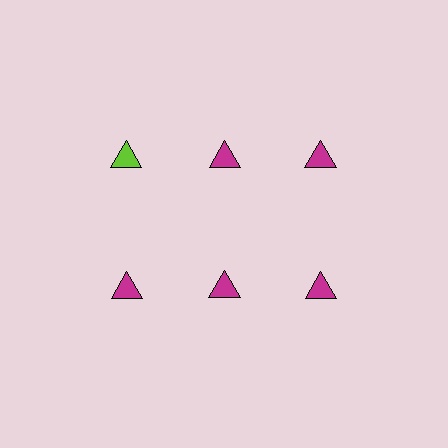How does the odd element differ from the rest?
It has a different color: lime instead of magenta.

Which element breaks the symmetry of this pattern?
The lime triangle in the top row, leftmost column breaks the symmetry. All other shapes are magenta triangles.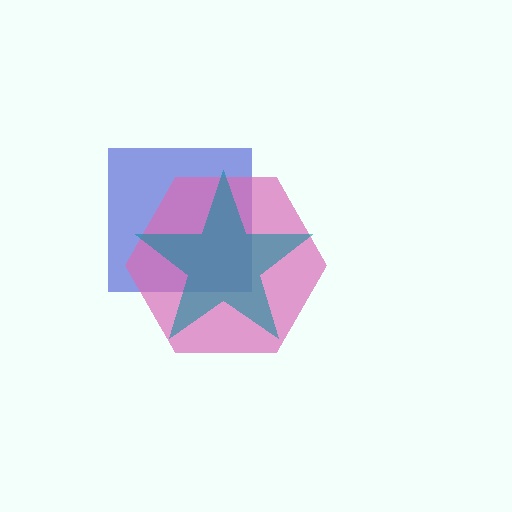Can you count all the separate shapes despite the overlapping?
Yes, there are 3 separate shapes.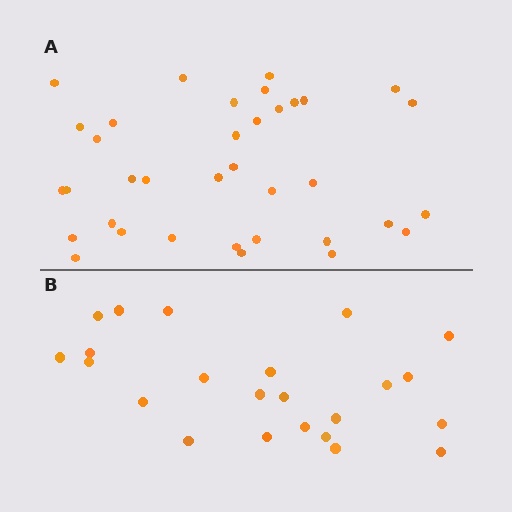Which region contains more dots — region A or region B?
Region A (the top region) has more dots.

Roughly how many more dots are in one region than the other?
Region A has approximately 15 more dots than region B.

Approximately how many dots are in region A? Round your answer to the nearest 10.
About 40 dots. (The exact count is 36, which rounds to 40.)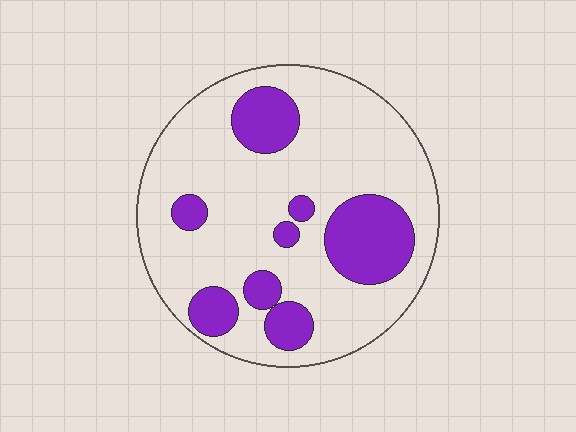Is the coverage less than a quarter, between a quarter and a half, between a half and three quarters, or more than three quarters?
Less than a quarter.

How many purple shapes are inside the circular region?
8.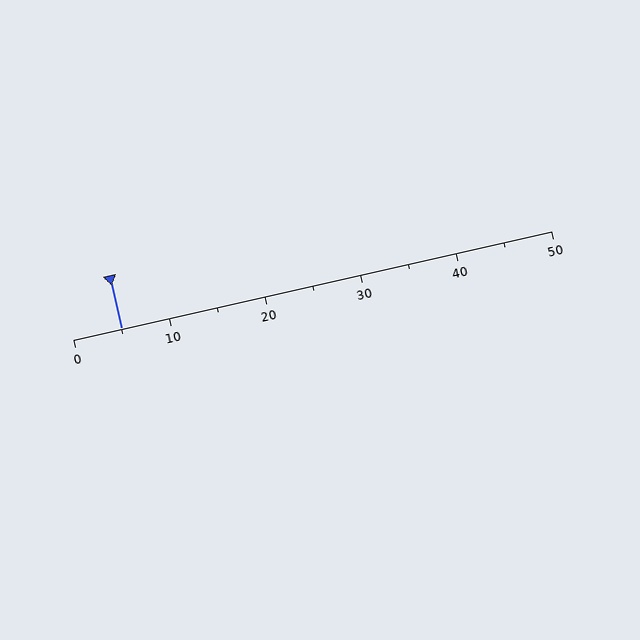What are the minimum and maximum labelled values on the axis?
The axis runs from 0 to 50.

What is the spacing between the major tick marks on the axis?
The major ticks are spaced 10 apart.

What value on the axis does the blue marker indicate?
The marker indicates approximately 5.